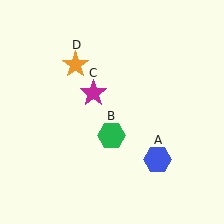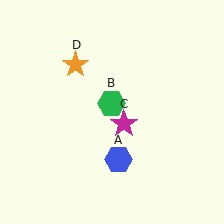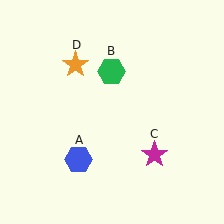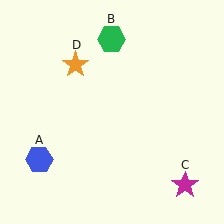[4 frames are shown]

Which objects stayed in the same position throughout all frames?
Orange star (object D) remained stationary.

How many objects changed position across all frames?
3 objects changed position: blue hexagon (object A), green hexagon (object B), magenta star (object C).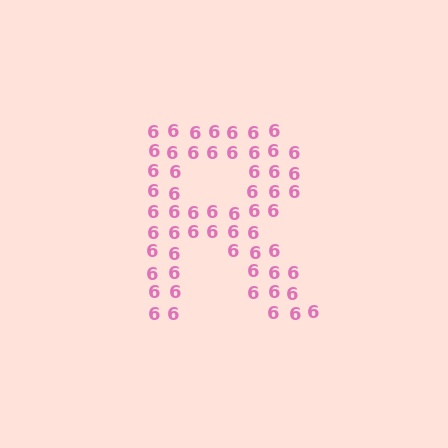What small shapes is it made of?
It is made of small digit 6's.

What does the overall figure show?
The overall figure shows the letter R.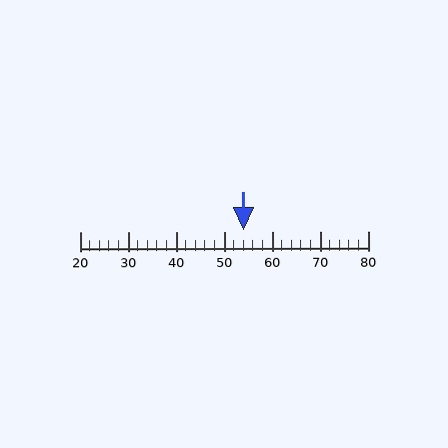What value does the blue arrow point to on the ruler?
The blue arrow points to approximately 54.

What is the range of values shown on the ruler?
The ruler shows values from 20 to 80.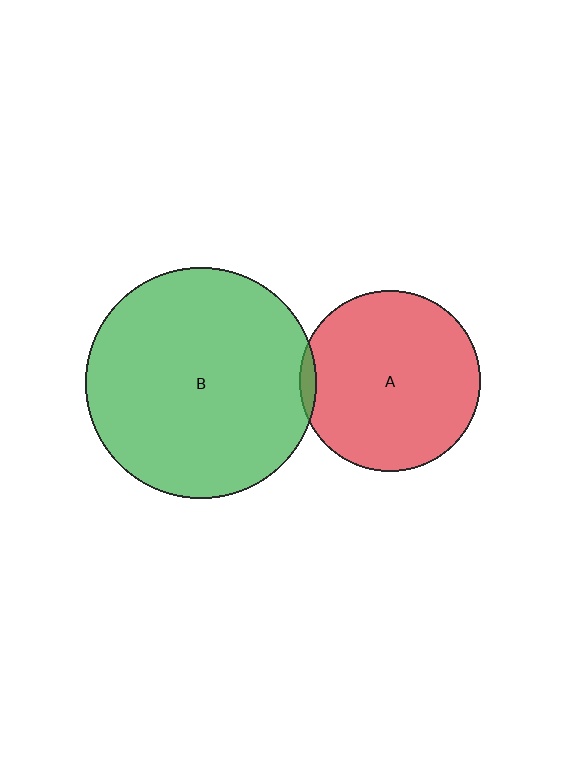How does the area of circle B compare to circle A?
Approximately 1.6 times.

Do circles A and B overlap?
Yes.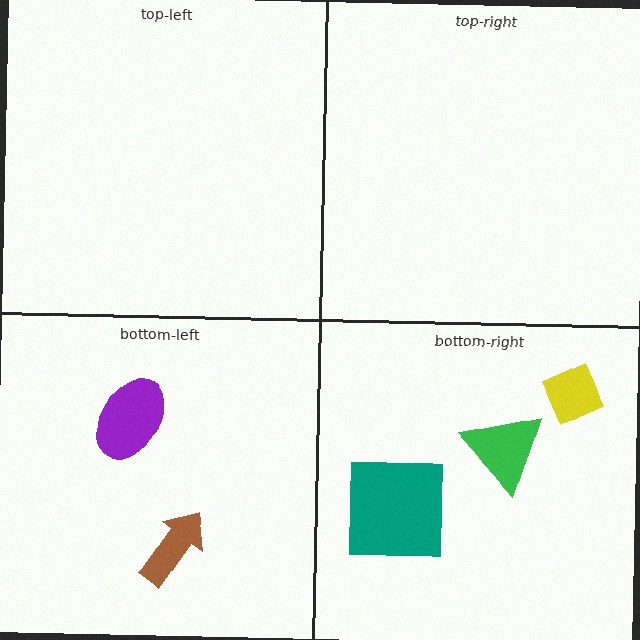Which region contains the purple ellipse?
The bottom-left region.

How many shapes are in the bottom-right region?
3.